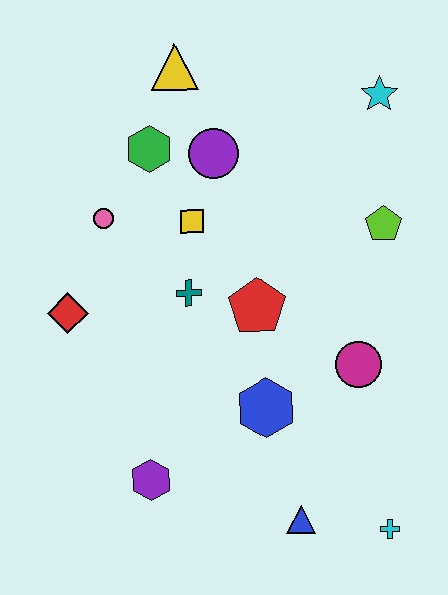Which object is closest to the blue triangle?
The cyan cross is closest to the blue triangle.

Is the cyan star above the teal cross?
Yes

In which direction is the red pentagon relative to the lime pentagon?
The red pentagon is to the left of the lime pentagon.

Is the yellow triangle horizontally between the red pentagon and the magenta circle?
No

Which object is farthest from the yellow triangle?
The cyan cross is farthest from the yellow triangle.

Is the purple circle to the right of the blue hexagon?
No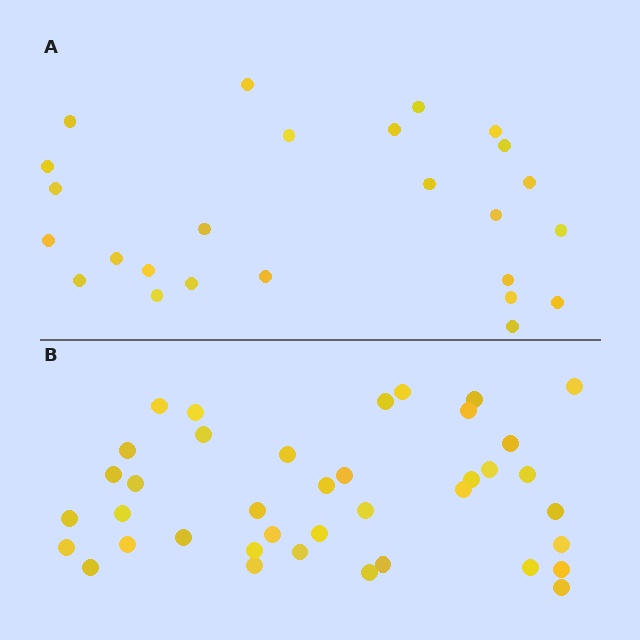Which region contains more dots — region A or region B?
Region B (the bottom region) has more dots.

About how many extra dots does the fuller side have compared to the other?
Region B has approximately 15 more dots than region A.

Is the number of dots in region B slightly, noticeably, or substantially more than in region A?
Region B has substantially more. The ratio is roughly 1.6 to 1.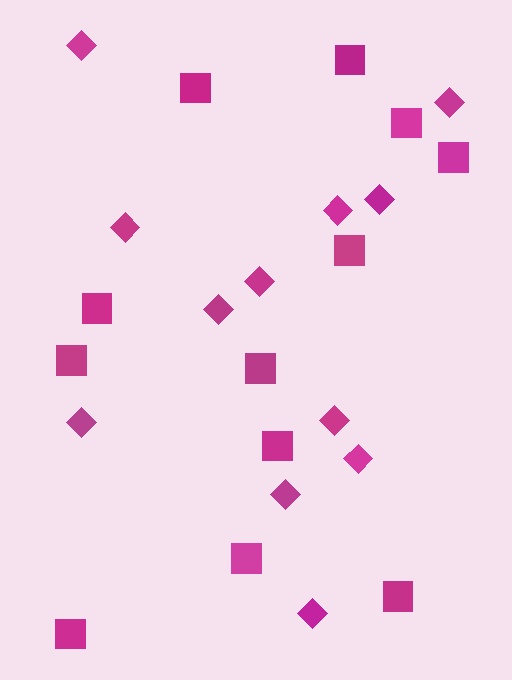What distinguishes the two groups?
There are 2 groups: one group of diamonds (12) and one group of squares (12).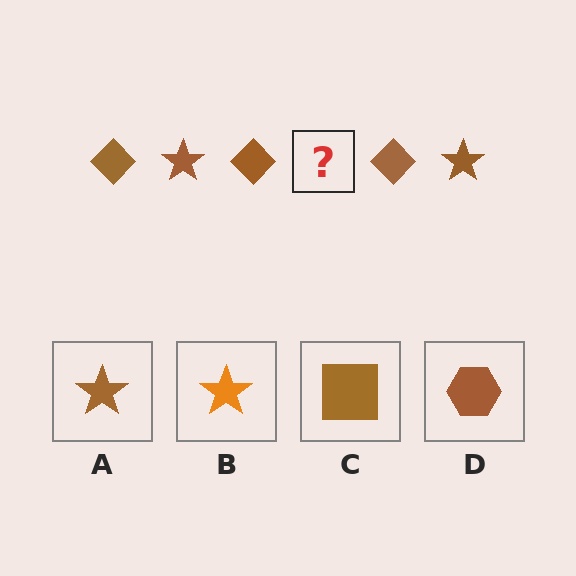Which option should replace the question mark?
Option A.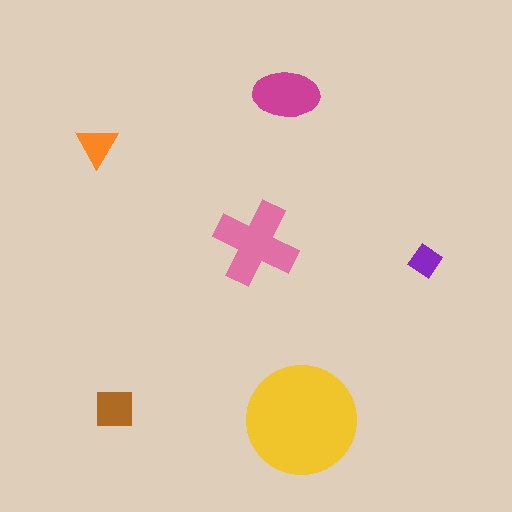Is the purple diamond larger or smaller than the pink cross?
Smaller.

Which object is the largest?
The yellow circle.